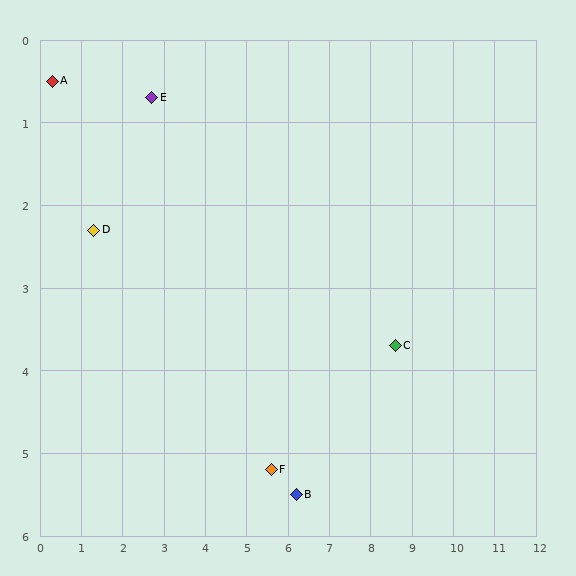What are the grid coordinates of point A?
Point A is at approximately (0.3, 0.5).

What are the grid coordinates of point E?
Point E is at approximately (2.7, 0.7).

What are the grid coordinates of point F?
Point F is at approximately (5.6, 5.2).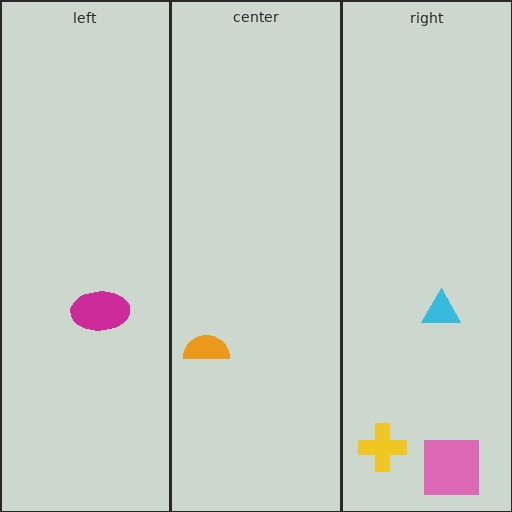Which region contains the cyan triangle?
The right region.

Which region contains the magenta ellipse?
The left region.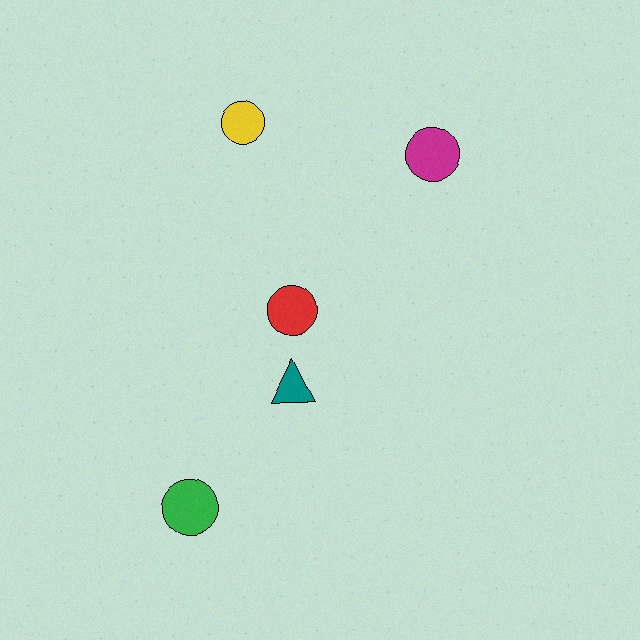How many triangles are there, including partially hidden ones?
There is 1 triangle.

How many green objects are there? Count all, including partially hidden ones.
There is 1 green object.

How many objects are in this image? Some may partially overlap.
There are 5 objects.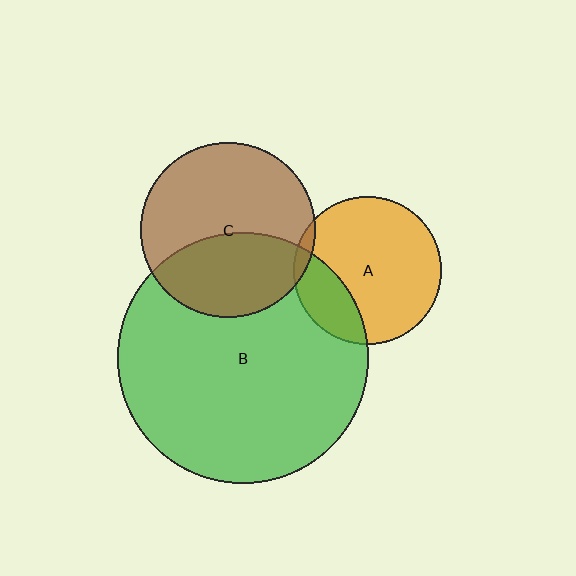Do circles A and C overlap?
Yes.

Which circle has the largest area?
Circle B (green).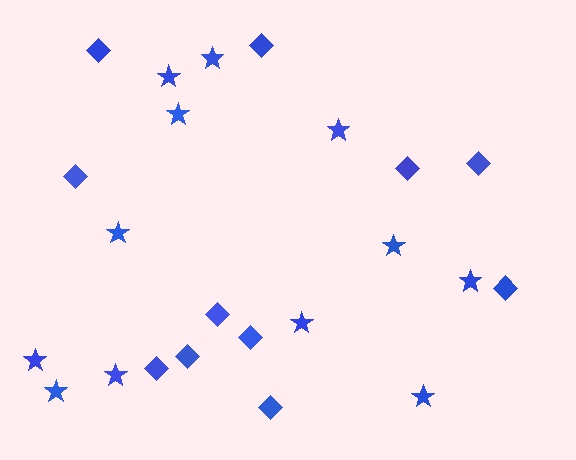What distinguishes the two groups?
There are 2 groups: one group of diamonds (11) and one group of stars (12).